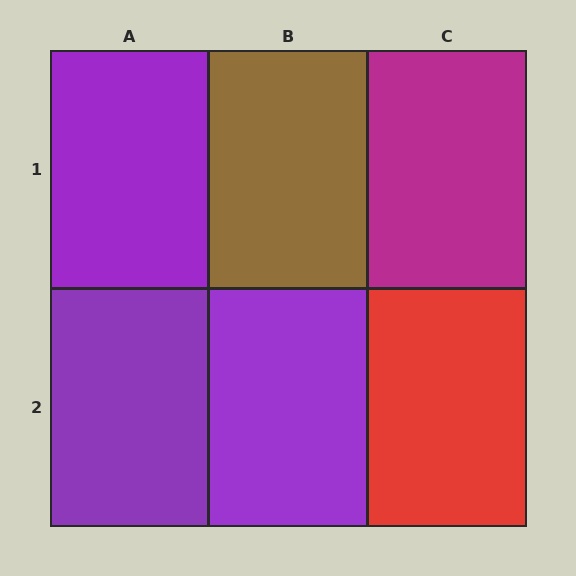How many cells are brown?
1 cell is brown.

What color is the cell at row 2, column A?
Purple.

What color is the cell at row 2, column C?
Red.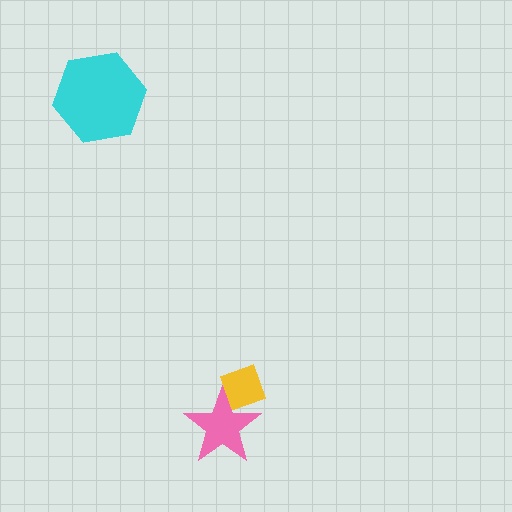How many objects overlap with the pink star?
1 object overlaps with the pink star.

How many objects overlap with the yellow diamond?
1 object overlaps with the yellow diamond.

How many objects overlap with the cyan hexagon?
0 objects overlap with the cyan hexagon.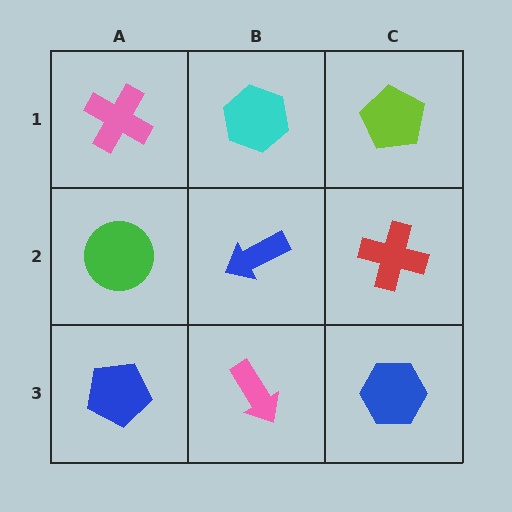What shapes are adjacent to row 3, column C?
A red cross (row 2, column C), a pink arrow (row 3, column B).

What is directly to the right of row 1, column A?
A cyan hexagon.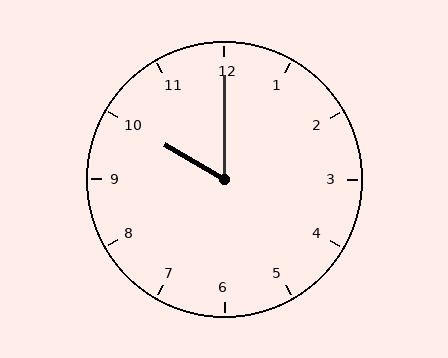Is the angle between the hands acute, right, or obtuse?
It is acute.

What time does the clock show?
10:00.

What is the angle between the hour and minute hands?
Approximately 60 degrees.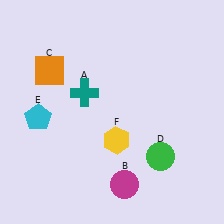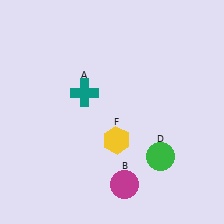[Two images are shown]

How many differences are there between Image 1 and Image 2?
There are 2 differences between the two images.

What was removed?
The orange square (C), the cyan pentagon (E) were removed in Image 2.